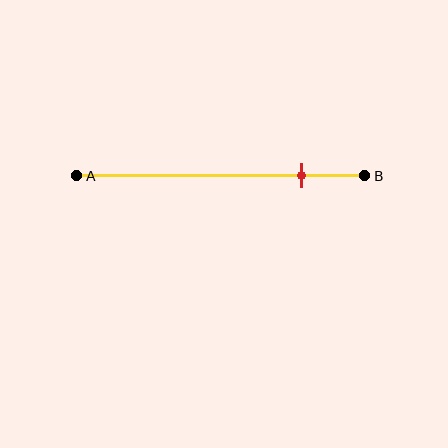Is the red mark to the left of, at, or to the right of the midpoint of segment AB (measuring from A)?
The red mark is to the right of the midpoint of segment AB.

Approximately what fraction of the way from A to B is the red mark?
The red mark is approximately 80% of the way from A to B.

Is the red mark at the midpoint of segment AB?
No, the mark is at about 80% from A, not at the 50% midpoint.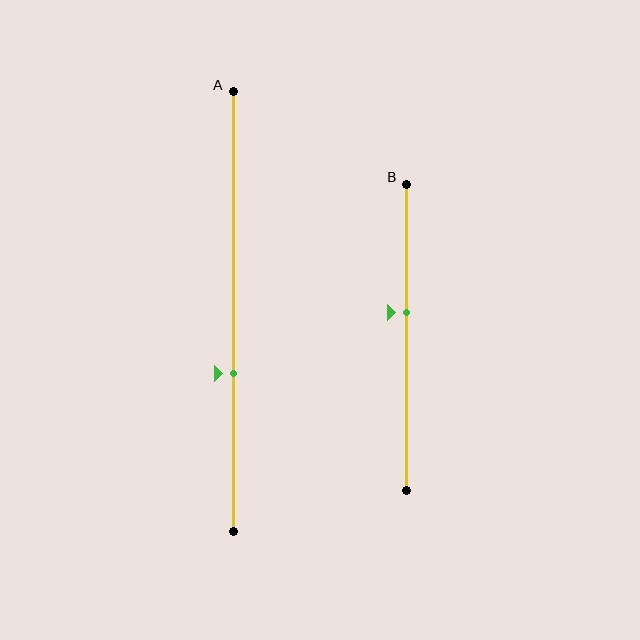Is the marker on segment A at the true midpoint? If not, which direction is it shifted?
No, the marker on segment A is shifted downward by about 14% of the segment length.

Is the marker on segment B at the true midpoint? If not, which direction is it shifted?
No, the marker on segment B is shifted upward by about 8% of the segment length.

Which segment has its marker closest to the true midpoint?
Segment B has its marker closest to the true midpoint.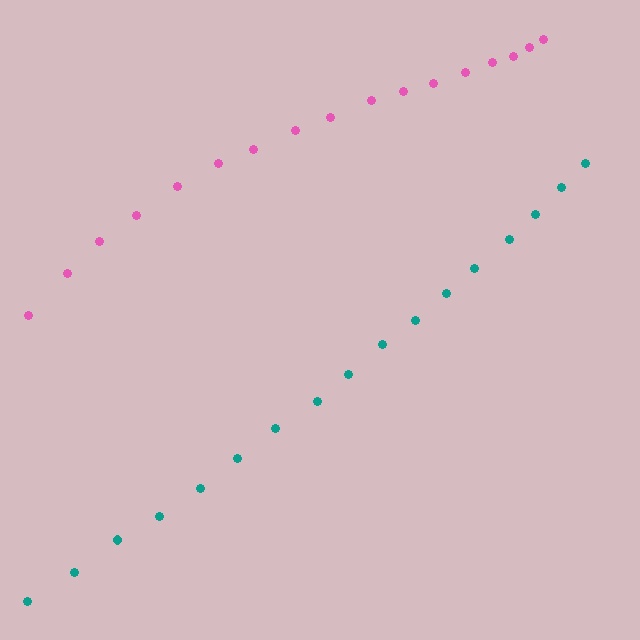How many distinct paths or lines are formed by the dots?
There are 2 distinct paths.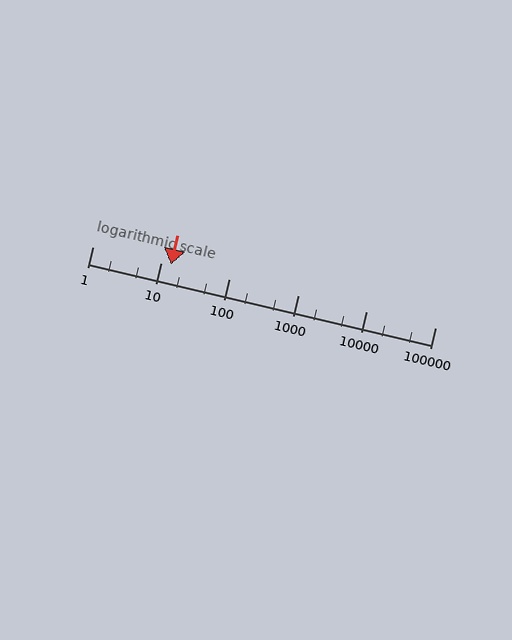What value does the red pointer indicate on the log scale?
The pointer indicates approximately 14.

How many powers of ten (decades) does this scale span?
The scale spans 5 decades, from 1 to 100000.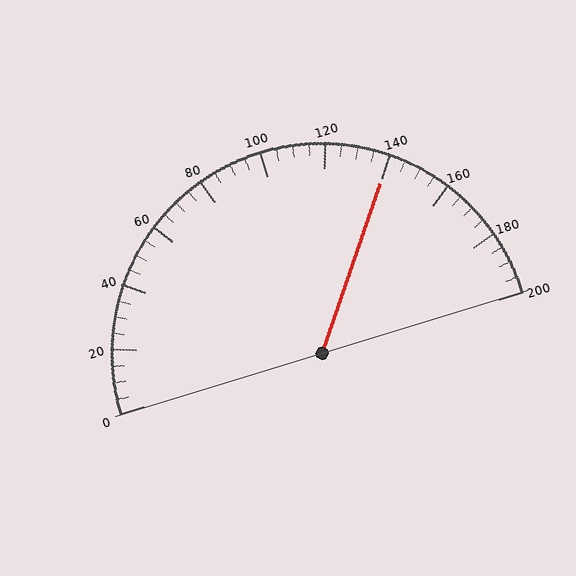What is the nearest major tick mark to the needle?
The nearest major tick mark is 140.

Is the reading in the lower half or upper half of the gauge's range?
The reading is in the upper half of the range (0 to 200).